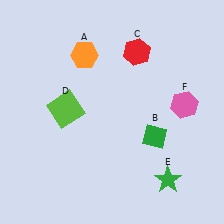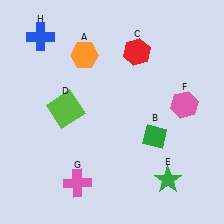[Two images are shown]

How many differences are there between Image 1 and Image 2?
There are 2 differences between the two images.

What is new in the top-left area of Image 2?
A blue cross (H) was added in the top-left area of Image 2.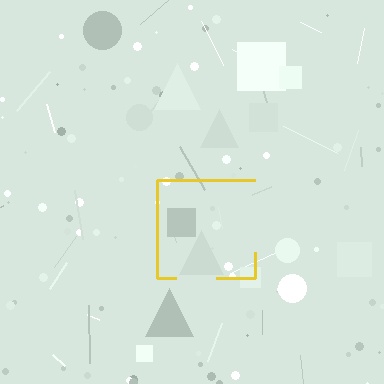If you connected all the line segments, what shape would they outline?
They would outline a square.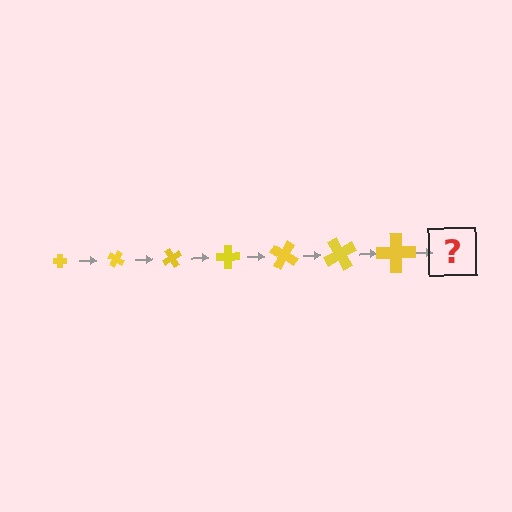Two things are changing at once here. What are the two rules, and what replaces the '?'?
The two rules are that the cross grows larger each step and it rotates 30 degrees each step. The '?' should be a cross, larger than the previous one and rotated 210 degrees from the start.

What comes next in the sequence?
The next element should be a cross, larger than the previous one and rotated 210 degrees from the start.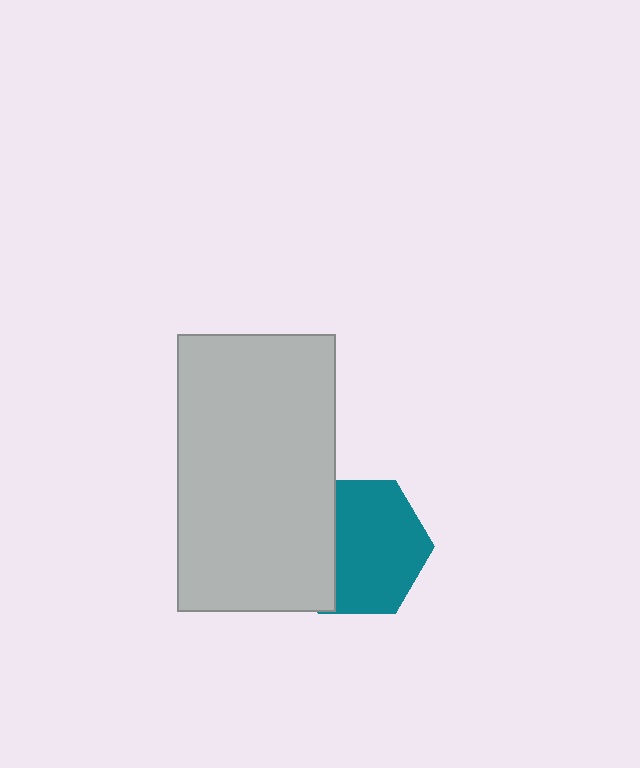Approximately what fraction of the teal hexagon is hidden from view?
Roughly 31% of the teal hexagon is hidden behind the light gray rectangle.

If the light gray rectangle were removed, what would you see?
You would see the complete teal hexagon.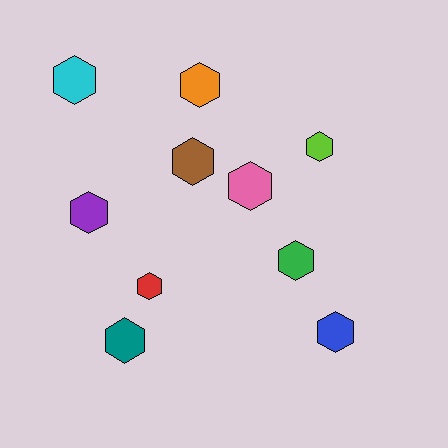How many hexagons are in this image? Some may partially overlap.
There are 10 hexagons.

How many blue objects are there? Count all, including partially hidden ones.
There is 1 blue object.